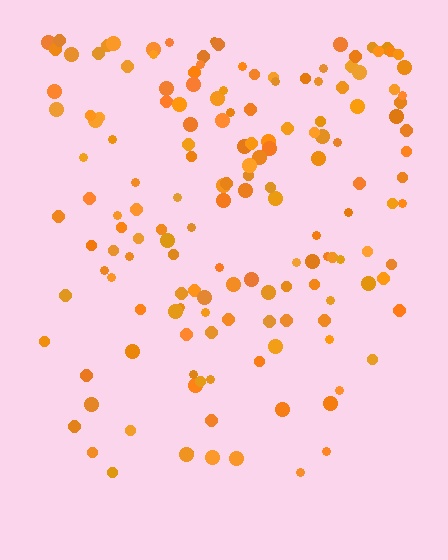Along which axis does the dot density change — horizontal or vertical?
Vertical.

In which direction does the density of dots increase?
From bottom to top, with the top side densest.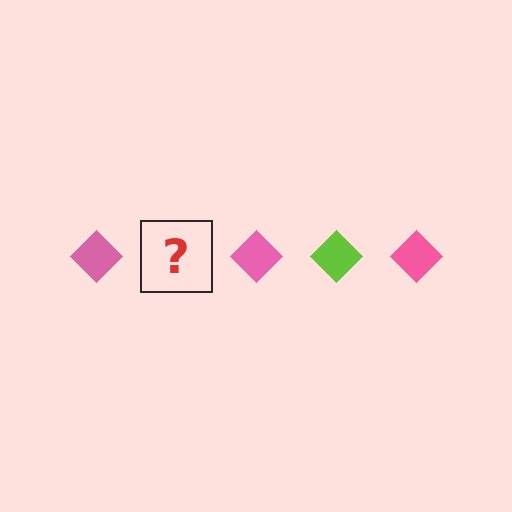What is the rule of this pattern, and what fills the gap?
The rule is that the pattern cycles through pink, lime diamonds. The gap should be filled with a lime diamond.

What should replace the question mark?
The question mark should be replaced with a lime diamond.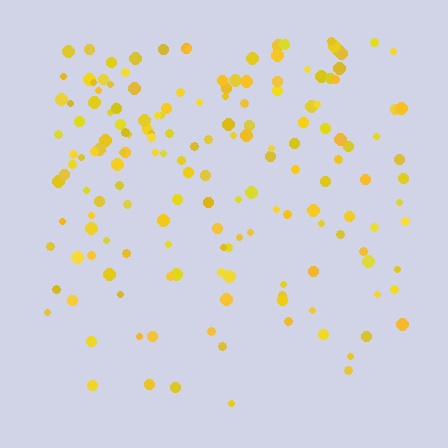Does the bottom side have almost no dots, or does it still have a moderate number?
Still a moderate number, just noticeably fewer than the top.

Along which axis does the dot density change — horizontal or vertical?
Vertical.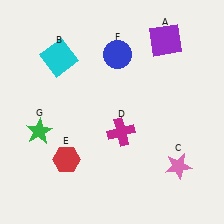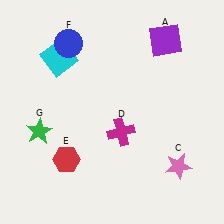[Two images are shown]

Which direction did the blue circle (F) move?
The blue circle (F) moved left.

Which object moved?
The blue circle (F) moved left.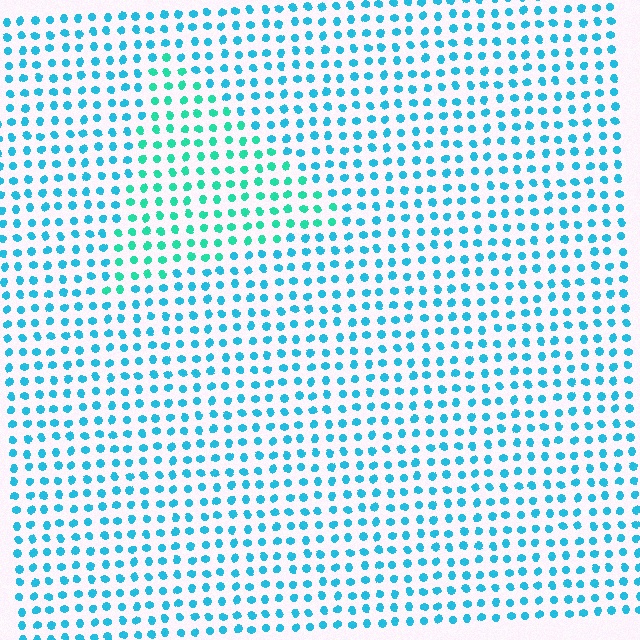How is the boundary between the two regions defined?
The boundary is defined purely by a slight shift in hue (about 30 degrees). Spacing, size, and orientation are identical on both sides.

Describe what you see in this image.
The image is filled with small cyan elements in a uniform arrangement. A triangle-shaped region is visible where the elements are tinted to a slightly different hue, forming a subtle color boundary.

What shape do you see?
I see a triangle.